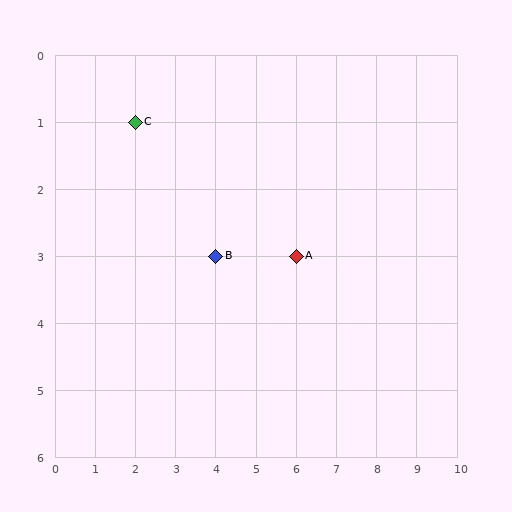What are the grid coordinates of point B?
Point B is at grid coordinates (4, 3).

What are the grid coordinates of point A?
Point A is at grid coordinates (6, 3).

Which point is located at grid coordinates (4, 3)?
Point B is at (4, 3).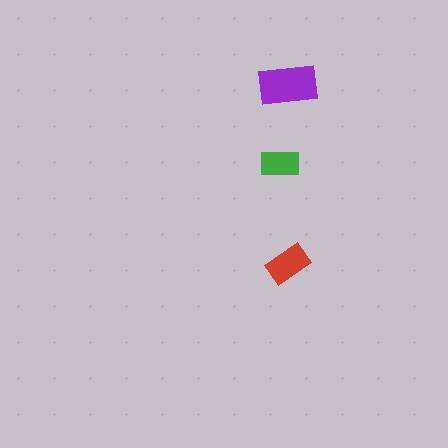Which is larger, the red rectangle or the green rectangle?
The red one.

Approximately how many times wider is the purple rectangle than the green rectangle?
About 1.5 times wider.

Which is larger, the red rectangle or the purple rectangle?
The purple one.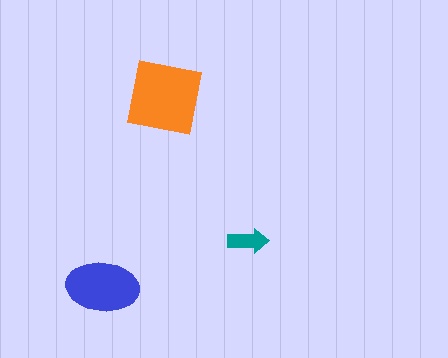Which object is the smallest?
The teal arrow.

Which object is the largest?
The orange square.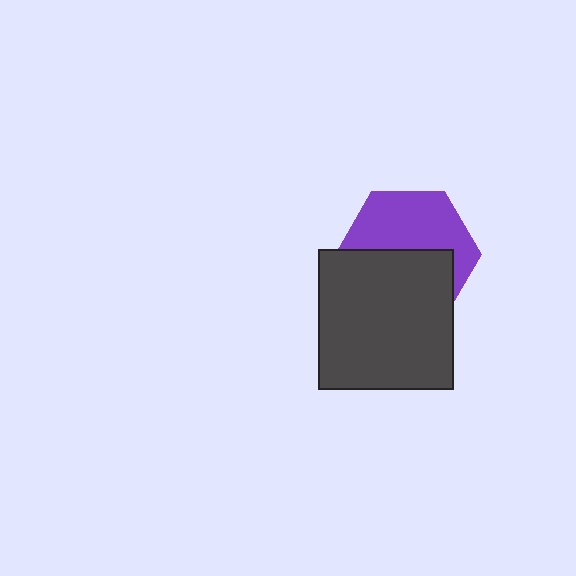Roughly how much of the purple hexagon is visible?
About half of it is visible (roughly 51%).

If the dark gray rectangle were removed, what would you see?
You would see the complete purple hexagon.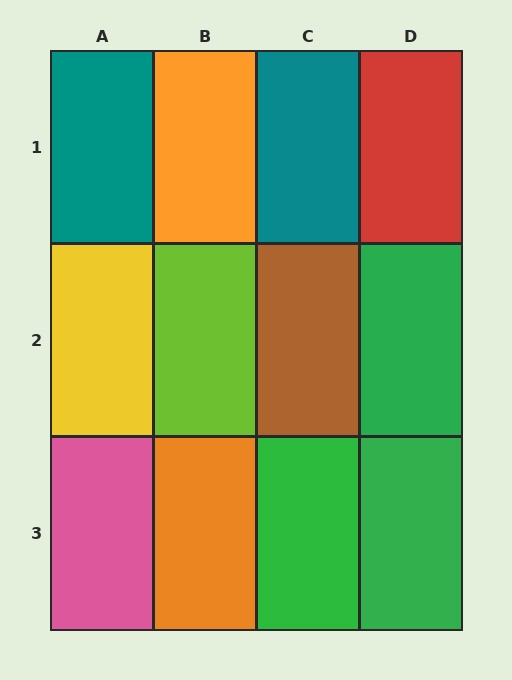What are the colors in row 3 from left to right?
Pink, orange, green, green.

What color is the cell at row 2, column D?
Green.